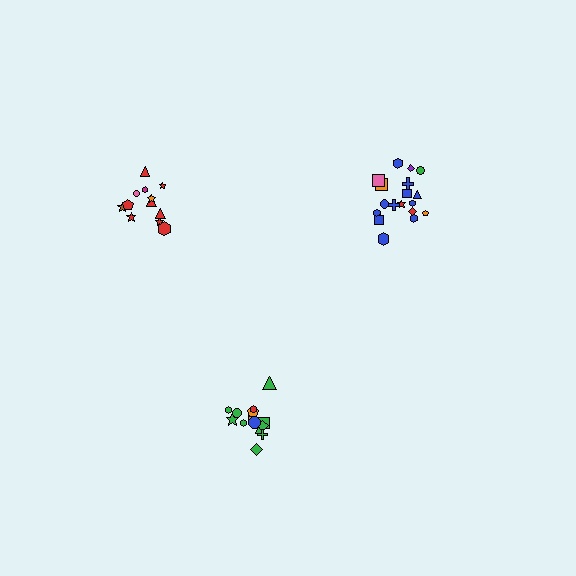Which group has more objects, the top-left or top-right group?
The top-right group.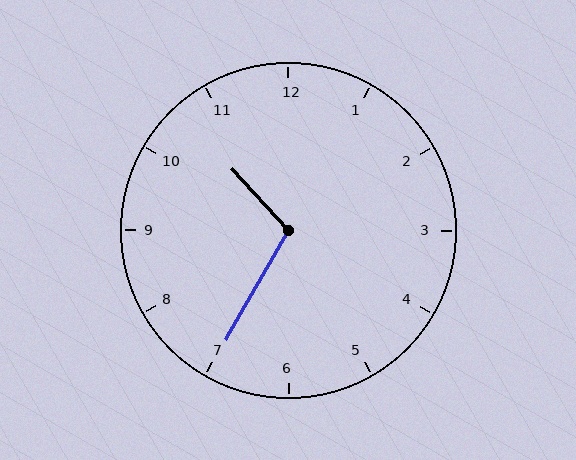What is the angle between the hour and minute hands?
Approximately 108 degrees.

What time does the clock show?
10:35.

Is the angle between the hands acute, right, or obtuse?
It is obtuse.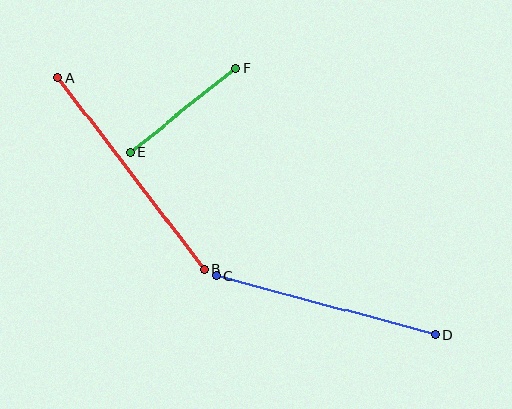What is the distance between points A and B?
The distance is approximately 241 pixels.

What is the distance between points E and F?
The distance is approximately 135 pixels.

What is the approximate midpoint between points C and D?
The midpoint is at approximately (326, 305) pixels.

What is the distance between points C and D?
The distance is approximately 226 pixels.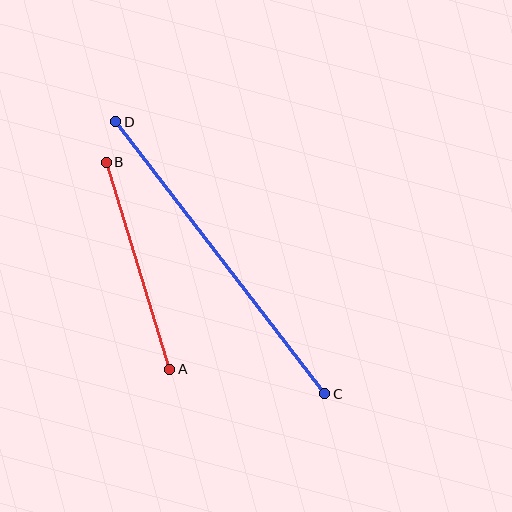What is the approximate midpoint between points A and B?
The midpoint is at approximately (138, 266) pixels.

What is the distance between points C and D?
The distance is approximately 343 pixels.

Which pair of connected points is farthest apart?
Points C and D are farthest apart.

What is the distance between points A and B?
The distance is approximately 217 pixels.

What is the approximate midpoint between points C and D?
The midpoint is at approximately (220, 258) pixels.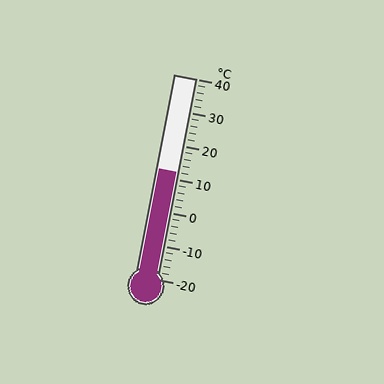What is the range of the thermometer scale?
The thermometer scale ranges from -20°C to 40°C.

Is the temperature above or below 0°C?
The temperature is above 0°C.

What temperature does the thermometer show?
The thermometer shows approximately 12°C.